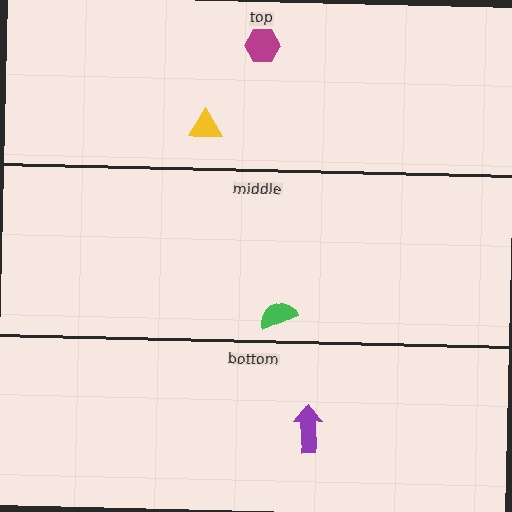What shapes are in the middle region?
The green semicircle.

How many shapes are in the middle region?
1.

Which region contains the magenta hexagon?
The top region.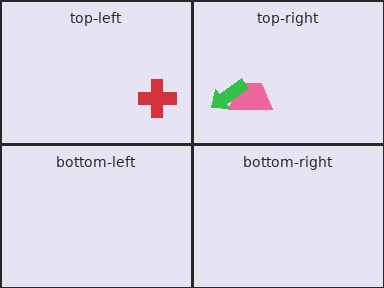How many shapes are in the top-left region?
1.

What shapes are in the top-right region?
The pink trapezoid, the green arrow.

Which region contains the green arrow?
The top-right region.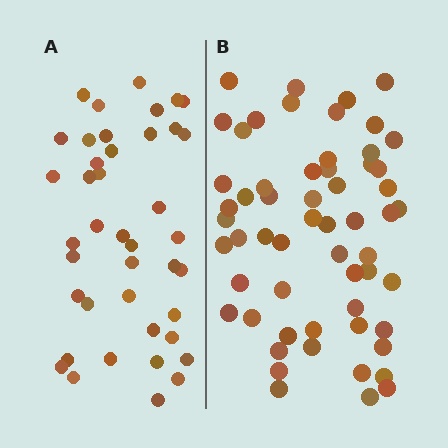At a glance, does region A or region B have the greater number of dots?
Region B (the right region) has more dots.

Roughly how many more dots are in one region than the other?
Region B has approximately 15 more dots than region A.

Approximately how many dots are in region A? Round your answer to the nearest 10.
About 40 dots. (The exact count is 41, which rounds to 40.)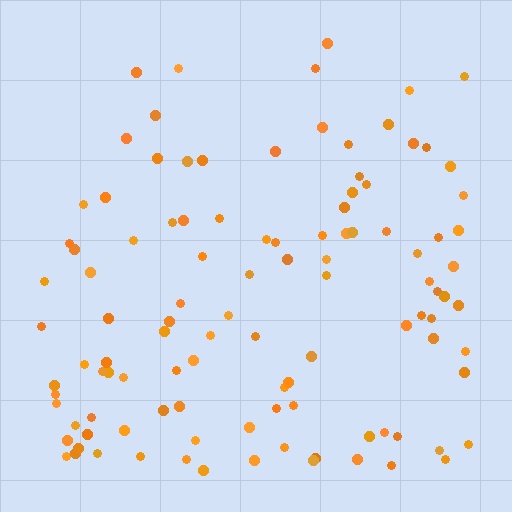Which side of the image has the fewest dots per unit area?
The top.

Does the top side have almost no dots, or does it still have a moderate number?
Still a moderate number, just noticeably fewer than the bottom.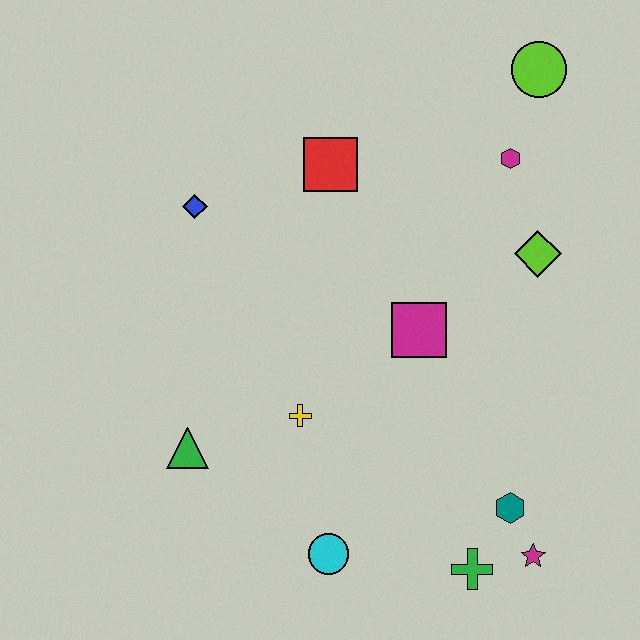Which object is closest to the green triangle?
The yellow cross is closest to the green triangle.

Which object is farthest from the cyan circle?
The lime circle is farthest from the cyan circle.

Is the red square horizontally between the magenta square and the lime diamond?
No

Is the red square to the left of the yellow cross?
No